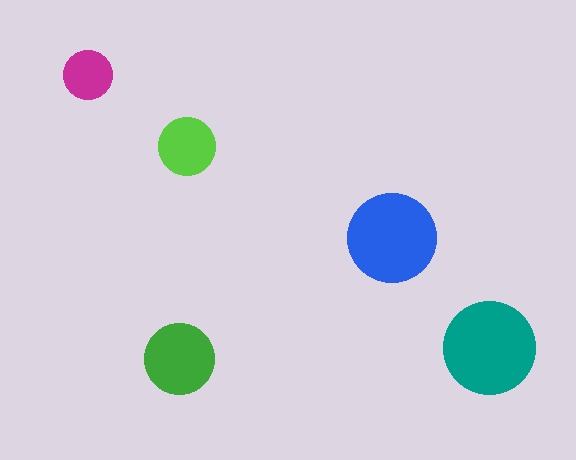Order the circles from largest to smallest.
the teal one, the blue one, the green one, the lime one, the magenta one.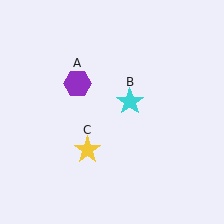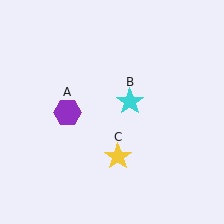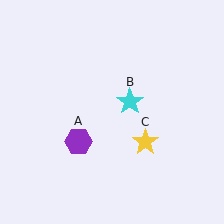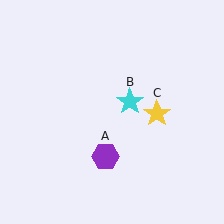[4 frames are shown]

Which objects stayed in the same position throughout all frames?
Cyan star (object B) remained stationary.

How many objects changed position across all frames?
2 objects changed position: purple hexagon (object A), yellow star (object C).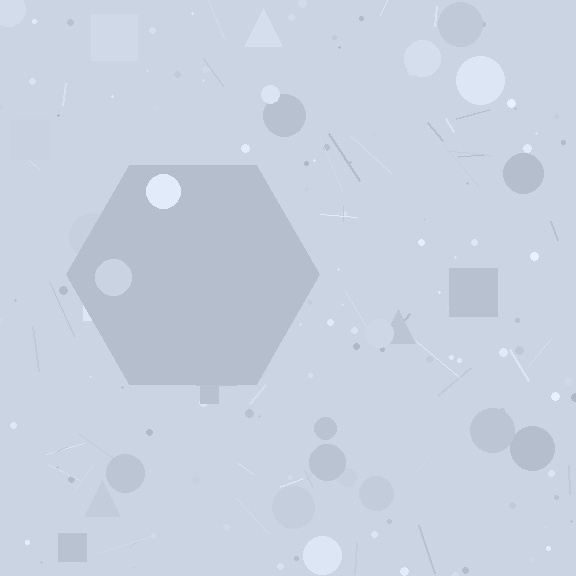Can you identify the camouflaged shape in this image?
The camouflaged shape is a hexagon.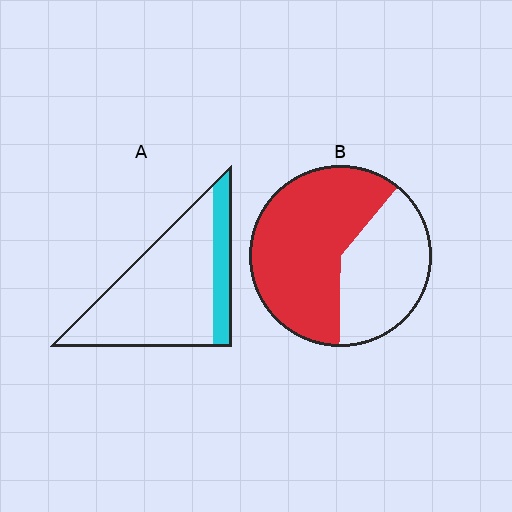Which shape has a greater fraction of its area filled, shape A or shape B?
Shape B.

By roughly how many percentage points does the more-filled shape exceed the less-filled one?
By roughly 40 percentage points (B over A).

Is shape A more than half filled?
No.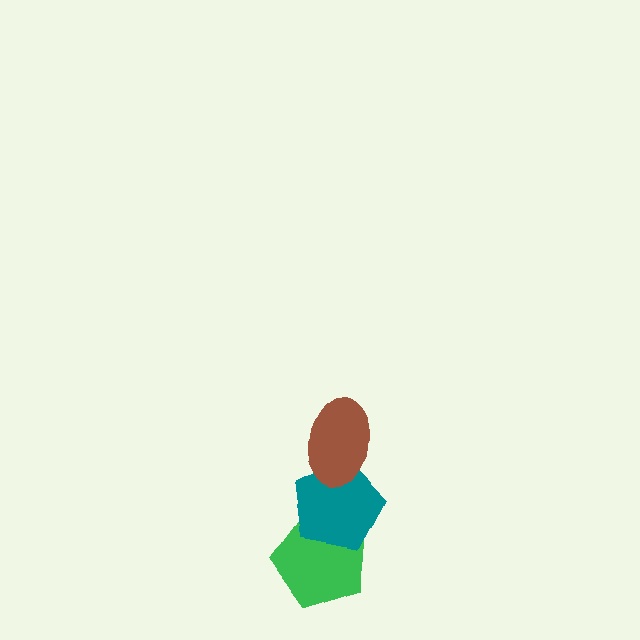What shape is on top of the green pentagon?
The teal pentagon is on top of the green pentagon.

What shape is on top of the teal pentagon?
The brown ellipse is on top of the teal pentagon.